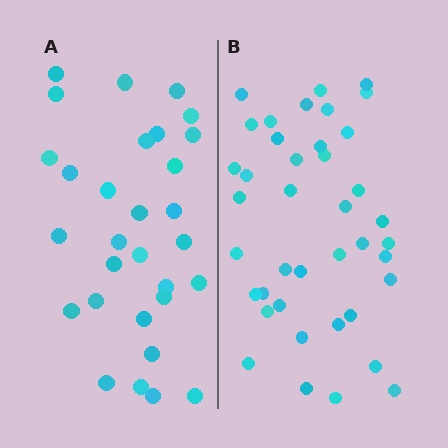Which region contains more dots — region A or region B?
Region B (the right region) has more dots.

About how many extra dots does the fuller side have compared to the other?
Region B has roughly 10 or so more dots than region A.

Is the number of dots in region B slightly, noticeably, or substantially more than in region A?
Region B has noticeably more, but not dramatically so. The ratio is roughly 1.3 to 1.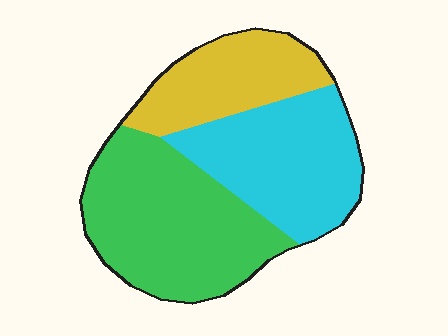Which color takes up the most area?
Green, at roughly 45%.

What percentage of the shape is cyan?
Cyan takes up about one third (1/3) of the shape.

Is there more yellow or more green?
Green.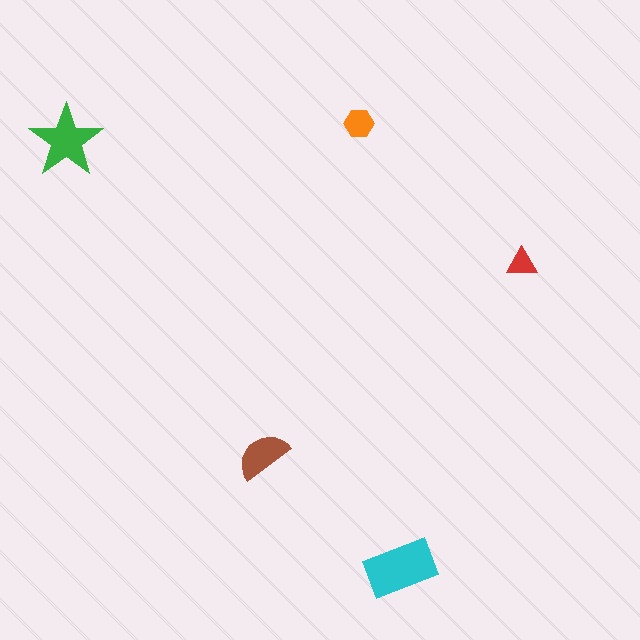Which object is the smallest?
The red triangle.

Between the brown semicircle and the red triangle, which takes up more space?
The brown semicircle.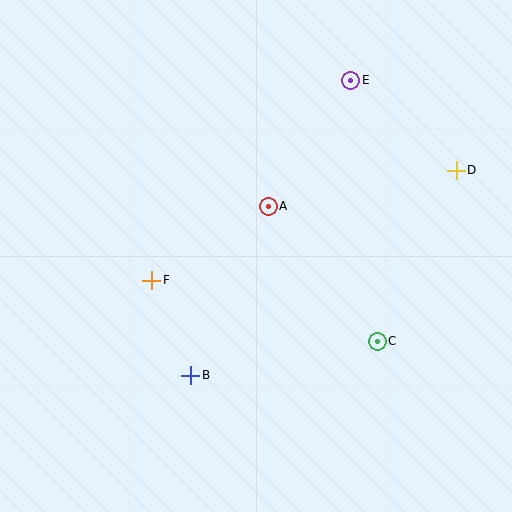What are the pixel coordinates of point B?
Point B is at (191, 375).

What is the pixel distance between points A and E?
The distance between A and E is 150 pixels.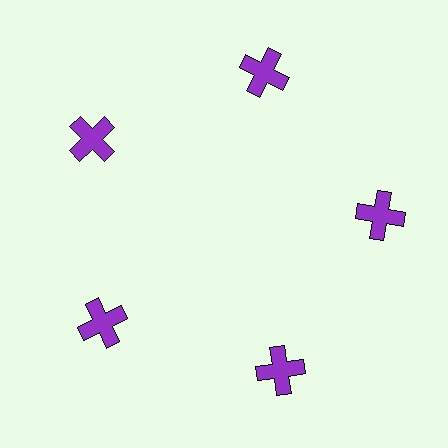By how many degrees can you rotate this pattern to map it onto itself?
The pattern maps onto itself every 72 degrees of rotation.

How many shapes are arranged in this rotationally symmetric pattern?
There are 5 shapes, arranged in 5 groups of 1.